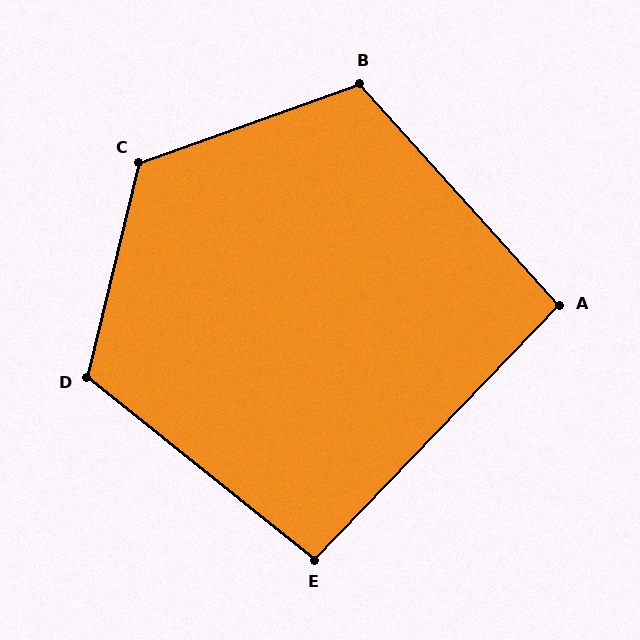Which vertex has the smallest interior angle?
A, at approximately 94 degrees.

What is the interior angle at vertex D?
Approximately 115 degrees (obtuse).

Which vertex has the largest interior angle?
C, at approximately 123 degrees.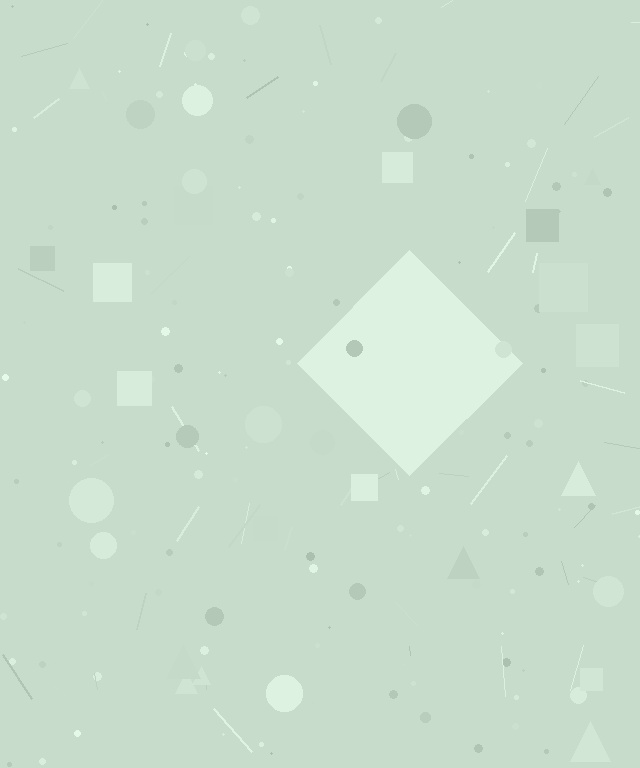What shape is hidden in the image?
A diamond is hidden in the image.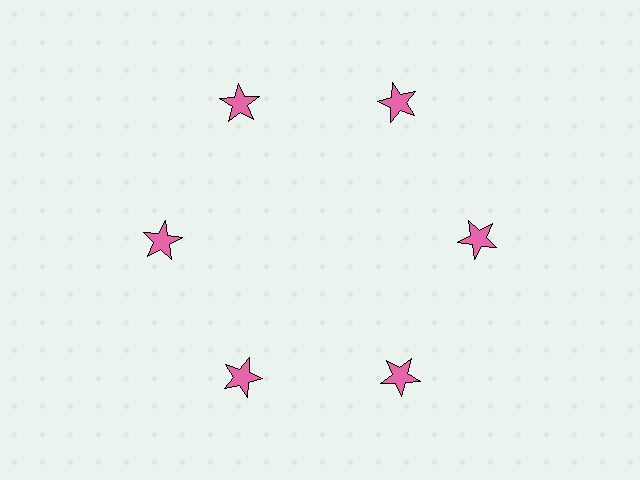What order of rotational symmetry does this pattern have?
This pattern has 6-fold rotational symmetry.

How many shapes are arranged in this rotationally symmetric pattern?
There are 6 shapes, arranged in 6 groups of 1.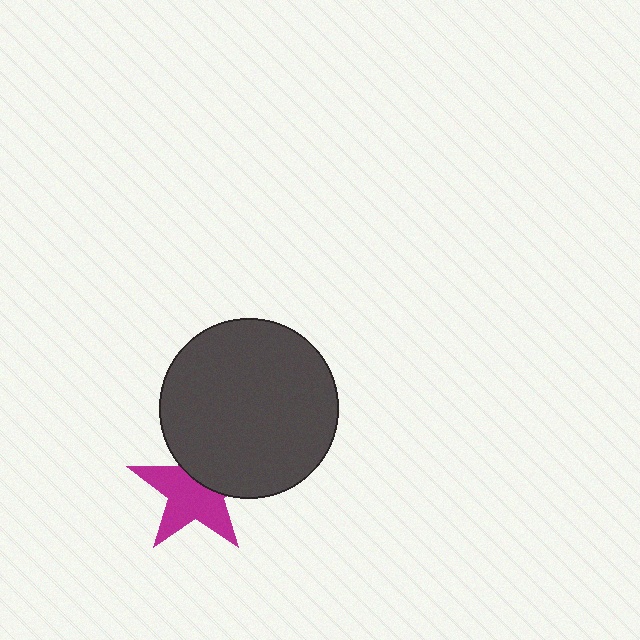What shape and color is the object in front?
The object in front is a dark gray circle.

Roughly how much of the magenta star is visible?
About half of it is visible (roughly 63%).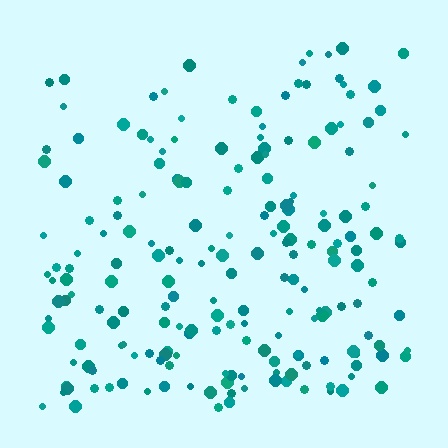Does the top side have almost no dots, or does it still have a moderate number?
Still a moderate number, just noticeably fewer than the bottom.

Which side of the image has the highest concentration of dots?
The bottom.